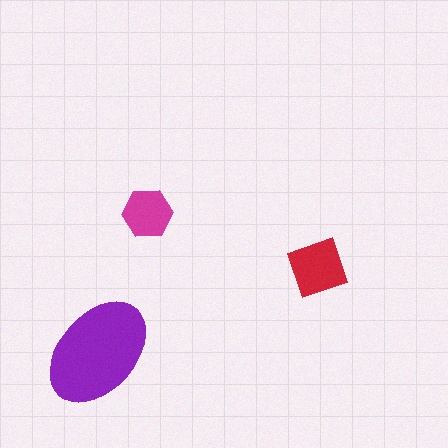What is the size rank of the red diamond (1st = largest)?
2nd.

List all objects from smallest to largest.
The magenta hexagon, the red diamond, the purple ellipse.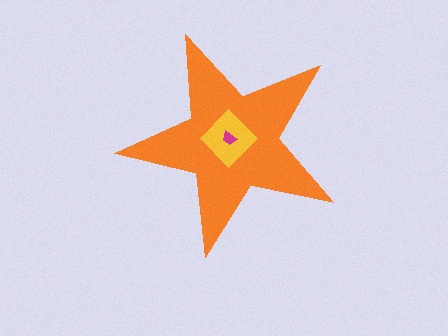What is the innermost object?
The magenta trapezoid.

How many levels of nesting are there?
3.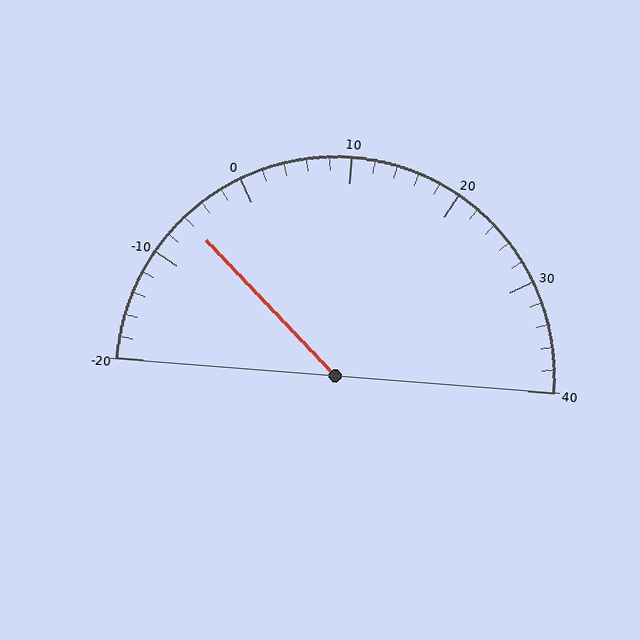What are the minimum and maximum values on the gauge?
The gauge ranges from -20 to 40.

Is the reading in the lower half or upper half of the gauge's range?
The reading is in the lower half of the range (-20 to 40).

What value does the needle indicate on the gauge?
The needle indicates approximately -6.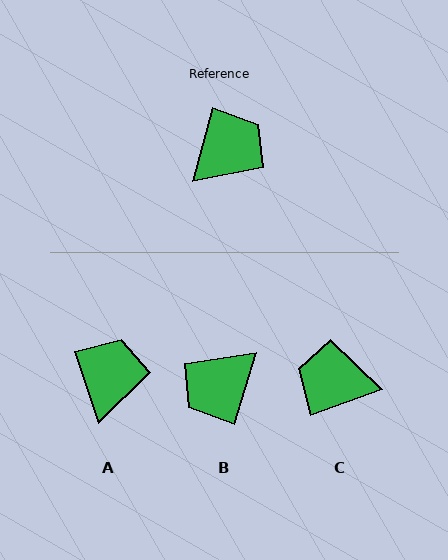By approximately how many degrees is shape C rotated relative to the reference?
Approximately 125 degrees counter-clockwise.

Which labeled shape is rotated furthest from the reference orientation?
B, about 179 degrees away.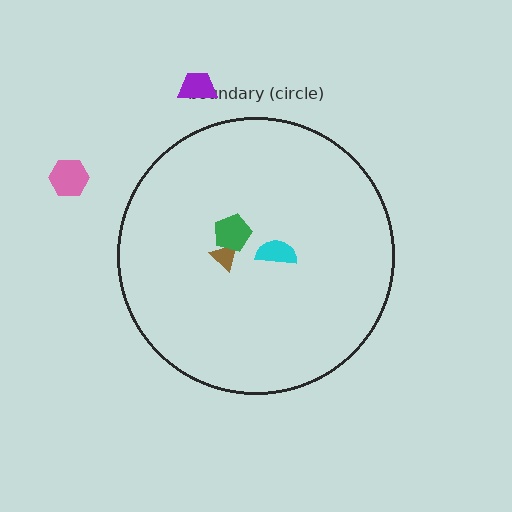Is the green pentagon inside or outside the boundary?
Inside.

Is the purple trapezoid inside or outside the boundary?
Outside.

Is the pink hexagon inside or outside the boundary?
Outside.